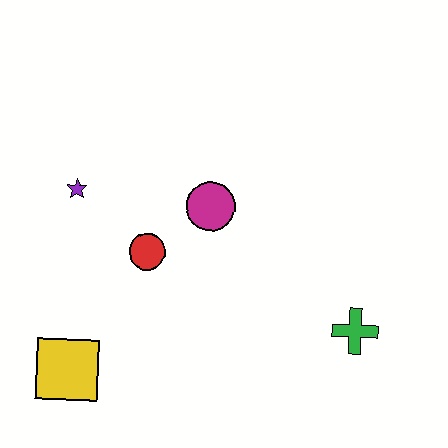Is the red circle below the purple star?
Yes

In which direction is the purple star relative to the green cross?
The purple star is to the left of the green cross.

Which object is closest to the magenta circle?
The red circle is closest to the magenta circle.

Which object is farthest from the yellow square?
The green cross is farthest from the yellow square.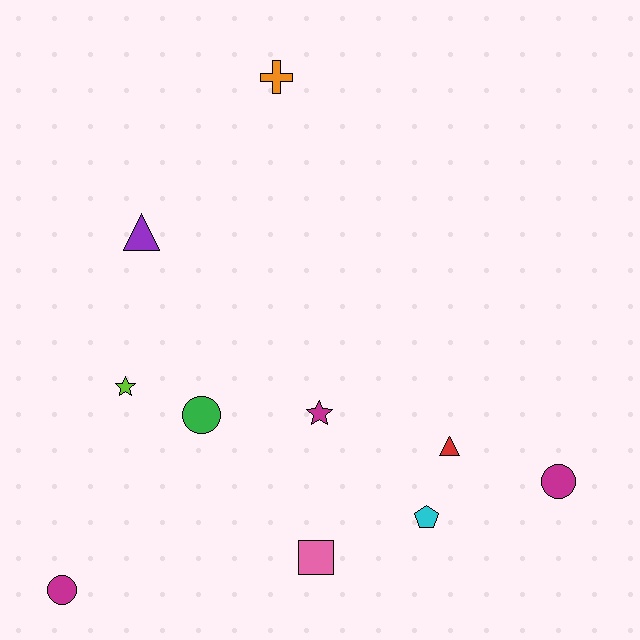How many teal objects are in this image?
There are no teal objects.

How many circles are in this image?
There are 3 circles.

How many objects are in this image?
There are 10 objects.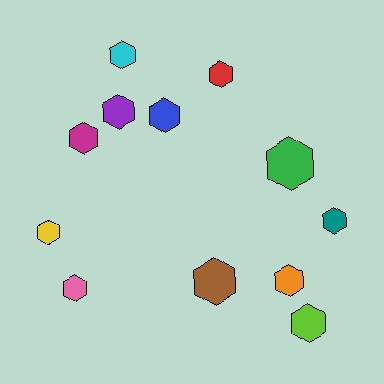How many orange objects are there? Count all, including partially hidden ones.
There is 1 orange object.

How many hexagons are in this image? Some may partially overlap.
There are 12 hexagons.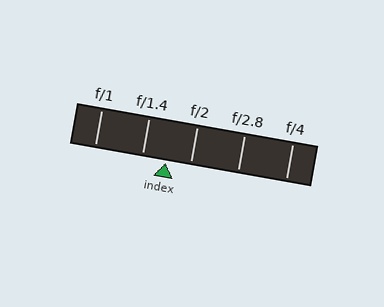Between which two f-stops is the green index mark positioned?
The index mark is between f/1.4 and f/2.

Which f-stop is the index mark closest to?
The index mark is closest to f/1.4.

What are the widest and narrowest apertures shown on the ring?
The widest aperture shown is f/1 and the narrowest is f/4.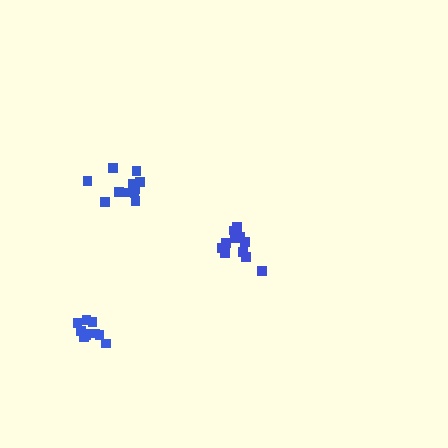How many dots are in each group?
Group 1: 11 dots, Group 2: 11 dots, Group 3: 10 dots (32 total).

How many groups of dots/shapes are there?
There are 3 groups.